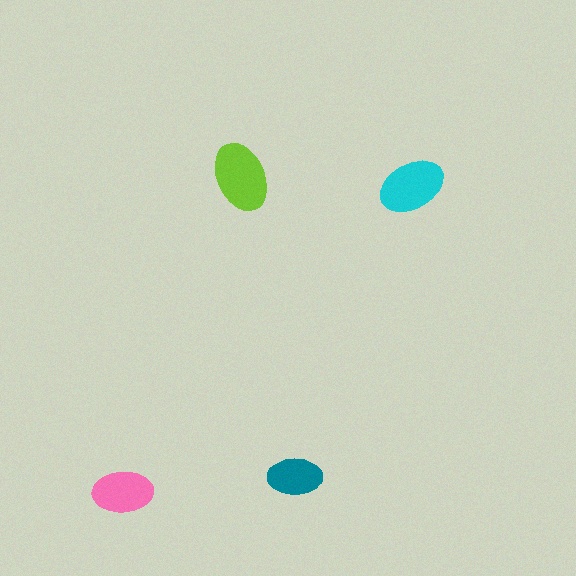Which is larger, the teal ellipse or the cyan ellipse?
The cyan one.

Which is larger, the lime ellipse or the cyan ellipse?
The lime one.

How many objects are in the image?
There are 4 objects in the image.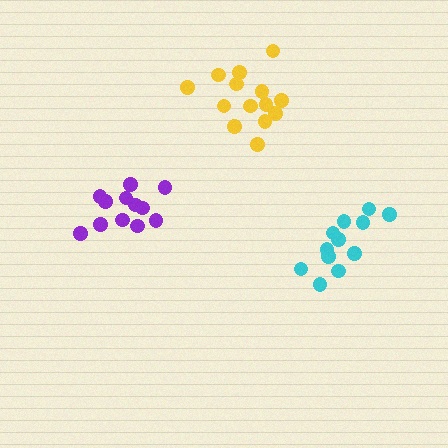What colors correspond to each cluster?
The clusters are colored: yellow, purple, cyan.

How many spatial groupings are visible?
There are 3 spatial groupings.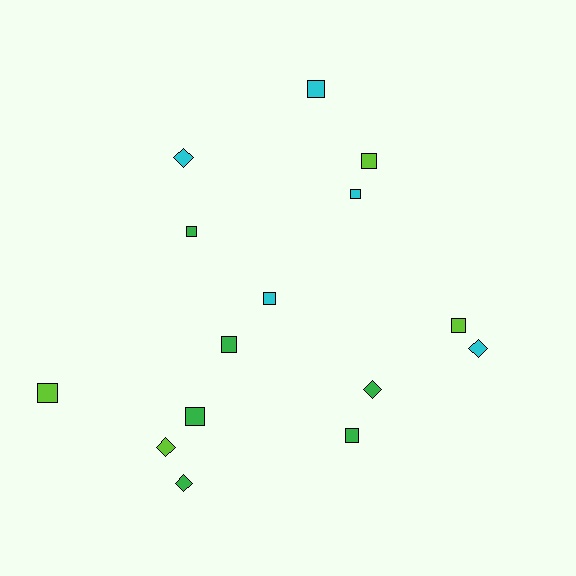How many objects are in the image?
There are 15 objects.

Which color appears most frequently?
Green, with 6 objects.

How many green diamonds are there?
There are 2 green diamonds.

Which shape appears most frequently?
Square, with 10 objects.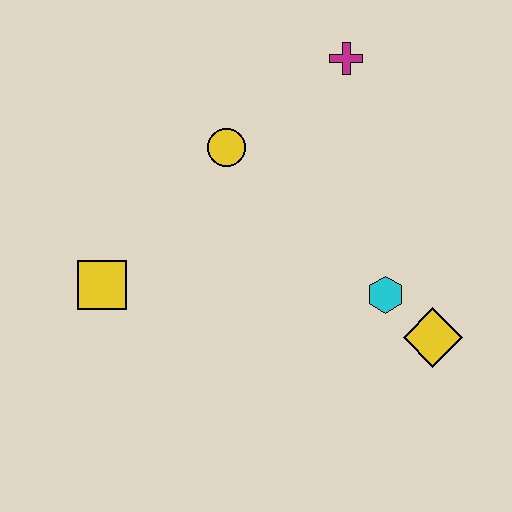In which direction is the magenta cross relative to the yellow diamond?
The magenta cross is above the yellow diamond.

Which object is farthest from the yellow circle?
The yellow diamond is farthest from the yellow circle.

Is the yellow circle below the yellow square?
No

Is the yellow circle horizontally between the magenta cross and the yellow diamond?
No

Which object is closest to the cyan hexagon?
The yellow diamond is closest to the cyan hexagon.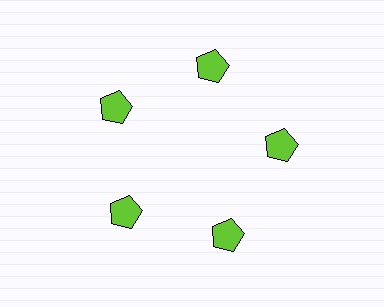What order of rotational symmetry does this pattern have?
This pattern has 5-fold rotational symmetry.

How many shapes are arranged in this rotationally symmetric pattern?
There are 5 shapes, arranged in 5 groups of 1.